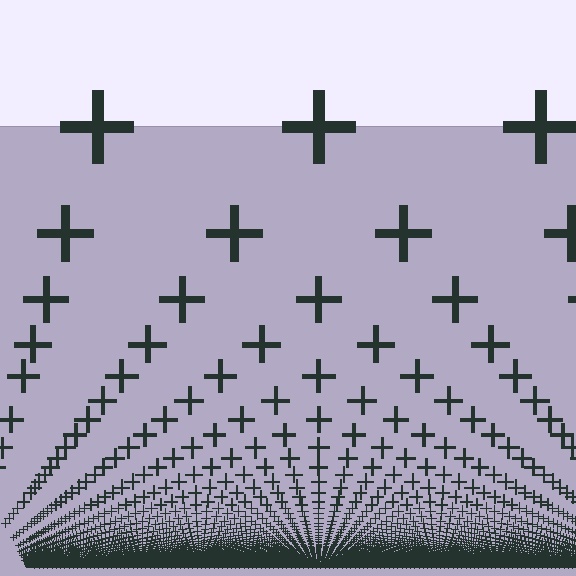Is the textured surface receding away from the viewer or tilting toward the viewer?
The surface appears to tilt toward the viewer. Texture elements get larger and sparser toward the top.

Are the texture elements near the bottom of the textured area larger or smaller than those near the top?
Smaller. The gradient is inverted — elements near the bottom are smaller and denser.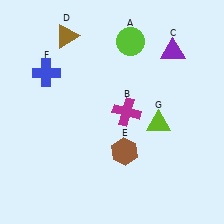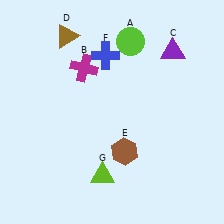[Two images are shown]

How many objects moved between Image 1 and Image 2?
3 objects moved between the two images.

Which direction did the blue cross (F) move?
The blue cross (F) moved right.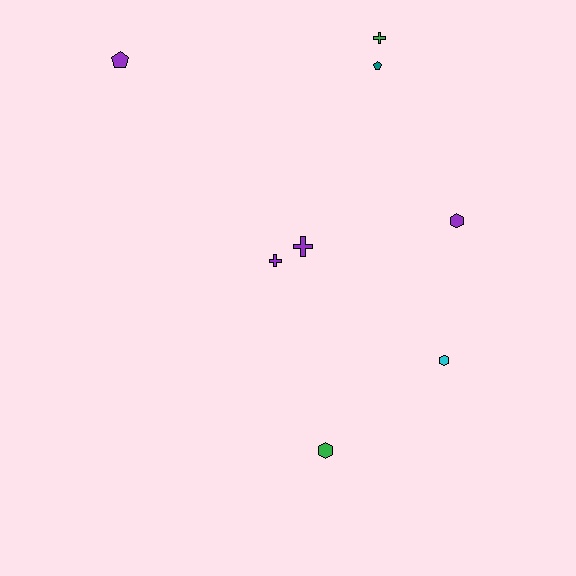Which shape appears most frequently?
Hexagon, with 3 objects.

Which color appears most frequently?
Purple, with 4 objects.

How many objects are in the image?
There are 8 objects.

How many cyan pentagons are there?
There are no cyan pentagons.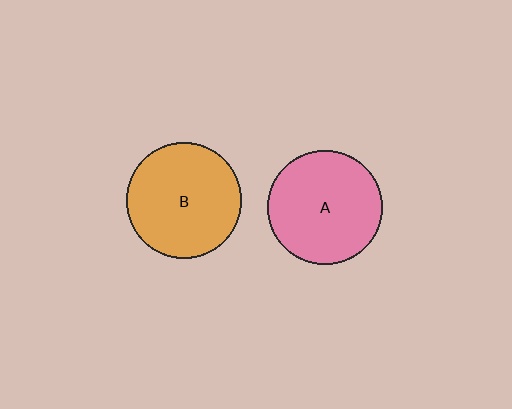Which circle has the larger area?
Circle B (orange).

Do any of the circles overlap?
No, none of the circles overlap.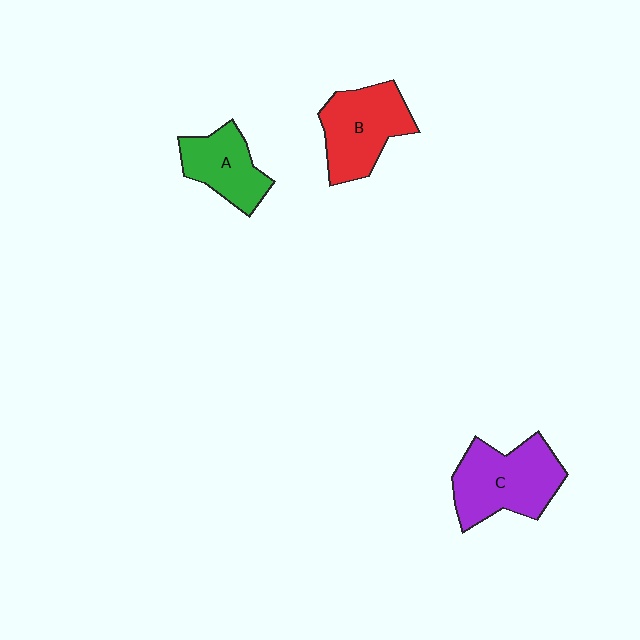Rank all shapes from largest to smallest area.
From largest to smallest: C (purple), B (red), A (green).